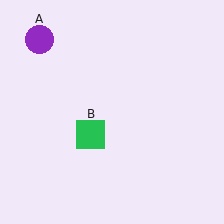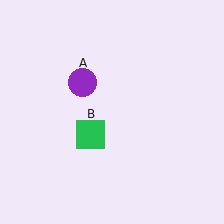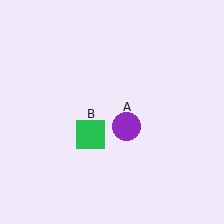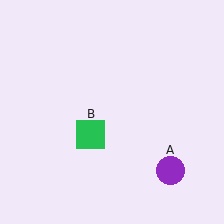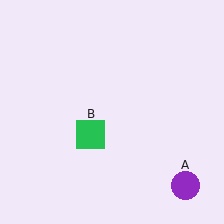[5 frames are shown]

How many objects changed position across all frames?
1 object changed position: purple circle (object A).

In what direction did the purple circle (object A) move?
The purple circle (object A) moved down and to the right.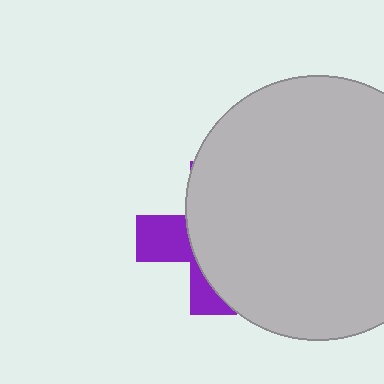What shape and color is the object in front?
The object in front is a light gray circle.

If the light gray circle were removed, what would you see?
You would see the complete purple cross.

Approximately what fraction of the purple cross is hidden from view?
Roughly 69% of the purple cross is hidden behind the light gray circle.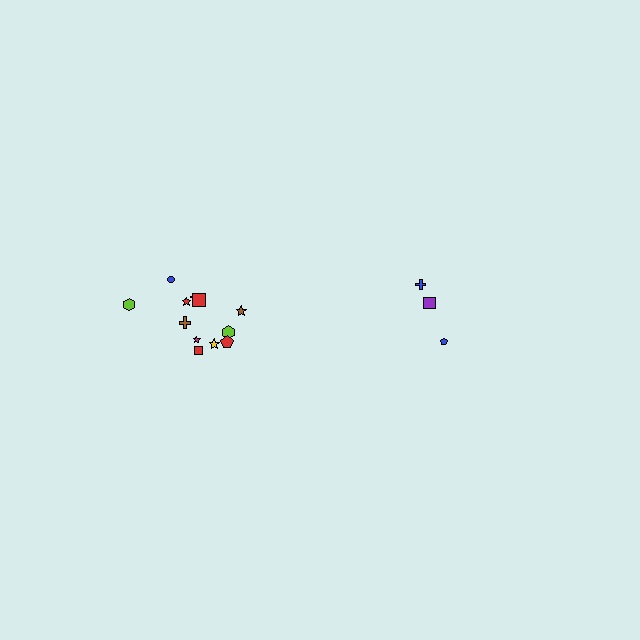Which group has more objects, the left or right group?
The left group.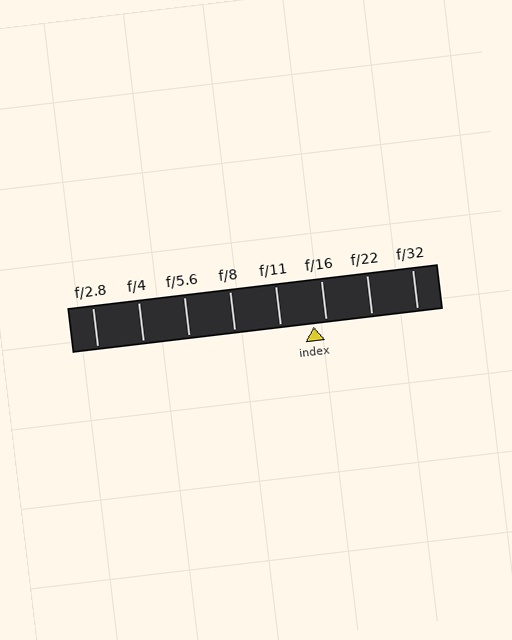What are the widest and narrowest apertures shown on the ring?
The widest aperture shown is f/2.8 and the narrowest is f/32.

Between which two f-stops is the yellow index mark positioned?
The index mark is between f/11 and f/16.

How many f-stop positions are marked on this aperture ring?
There are 8 f-stop positions marked.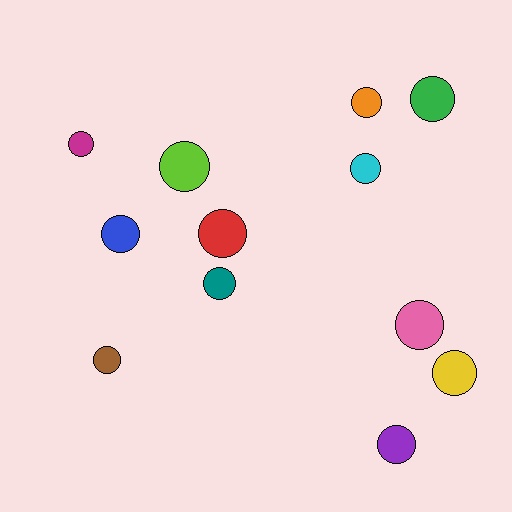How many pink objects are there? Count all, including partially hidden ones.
There is 1 pink object.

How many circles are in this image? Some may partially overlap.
There are 12 circles.